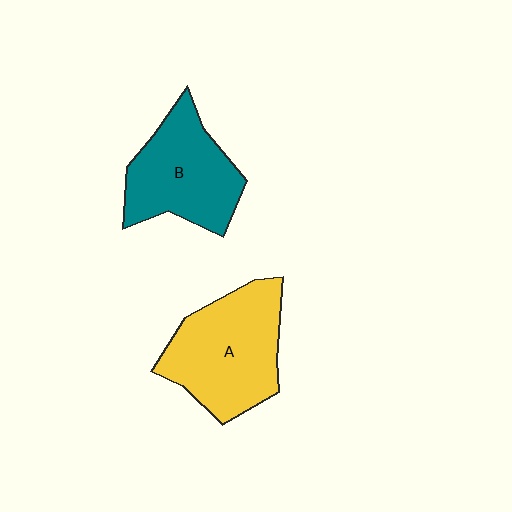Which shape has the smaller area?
Shape B (teal).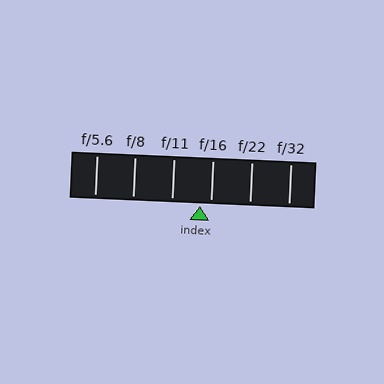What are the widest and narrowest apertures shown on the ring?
The widest aperture shown is f/5.6 and the narrowest is f/32.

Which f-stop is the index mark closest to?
The index mark is closest to f/16.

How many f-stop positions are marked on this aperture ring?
There are 6 f-stop positions marked.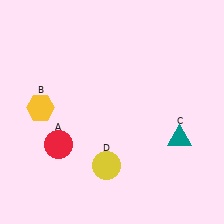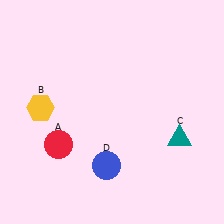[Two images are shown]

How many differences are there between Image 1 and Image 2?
There is 1 difference between the two images.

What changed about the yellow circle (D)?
In Image 1, D is yellow. In Image 2, it changed to blue.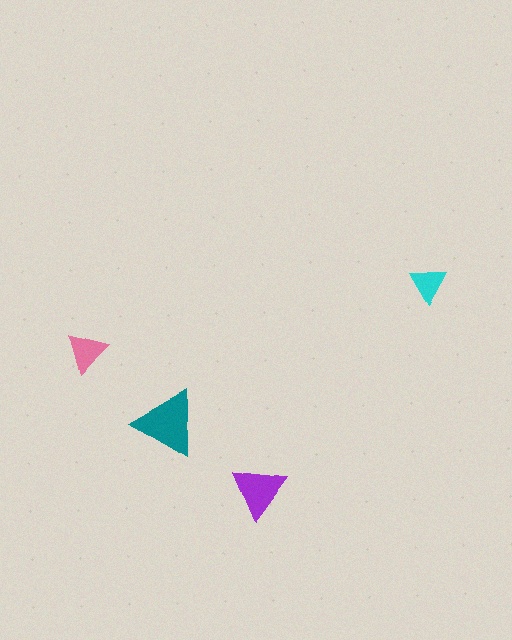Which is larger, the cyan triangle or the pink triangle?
The pink one.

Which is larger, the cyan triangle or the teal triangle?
The teal one.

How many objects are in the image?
There are 4 objects in the image.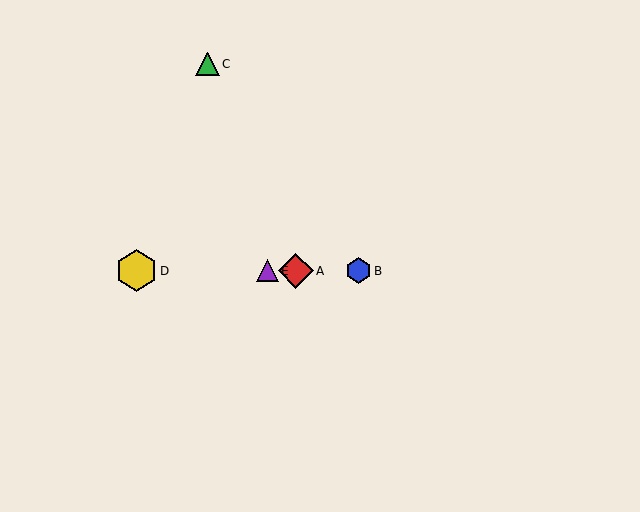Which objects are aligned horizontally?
Objects A, B, D, E are aligned horizontally.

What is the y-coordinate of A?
Object A is at y≈271.